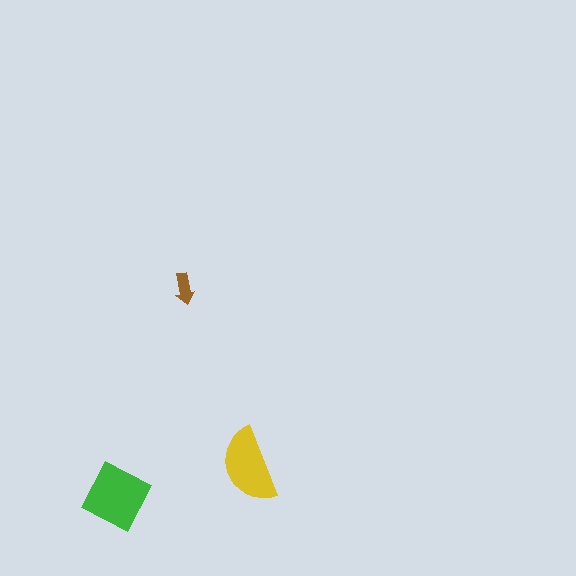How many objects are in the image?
There are 3 objects in the image.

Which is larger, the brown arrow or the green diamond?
The green diamond.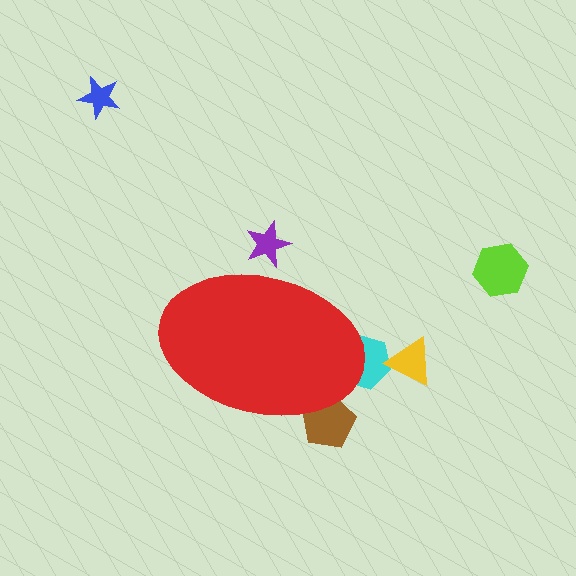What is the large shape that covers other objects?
A red ellipse.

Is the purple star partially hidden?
Yes, the purple star is partially hidden behind the red ellipse.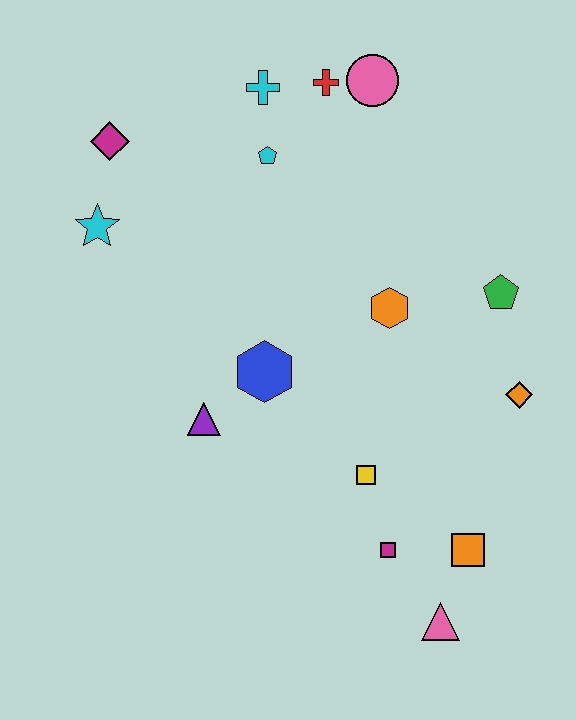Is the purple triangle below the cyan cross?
Yes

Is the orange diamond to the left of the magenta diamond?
No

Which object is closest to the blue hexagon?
The purple triangle is closest to the blue hexagon.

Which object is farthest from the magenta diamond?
The pink triangle is farthest from the magenta diamond.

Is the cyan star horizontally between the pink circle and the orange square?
No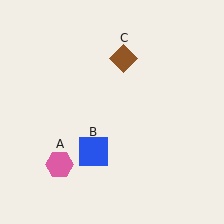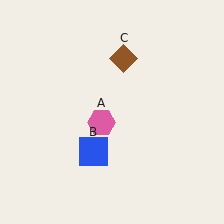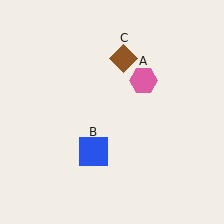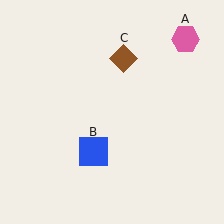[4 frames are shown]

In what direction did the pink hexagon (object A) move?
The pink hexagon (object A) moved up and to the right.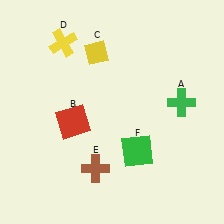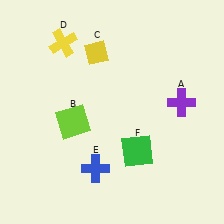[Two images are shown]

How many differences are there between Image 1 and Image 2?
There are 3 differences between the two images.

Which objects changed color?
A changed from green to purple. B changed from red to lime. E changed from brown to blue.